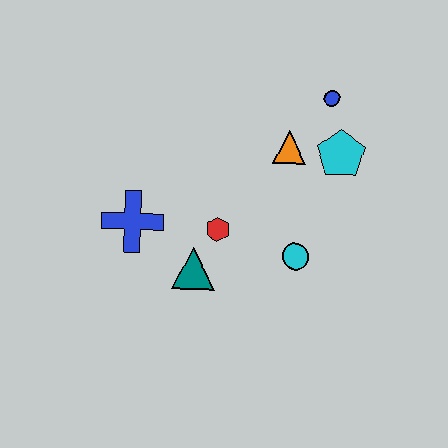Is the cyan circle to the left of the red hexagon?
No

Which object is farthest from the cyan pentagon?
The blue cross is farthest from the cyan pentagon.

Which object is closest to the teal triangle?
The red hexagon is closest to the teal triangle.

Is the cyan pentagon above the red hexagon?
Yes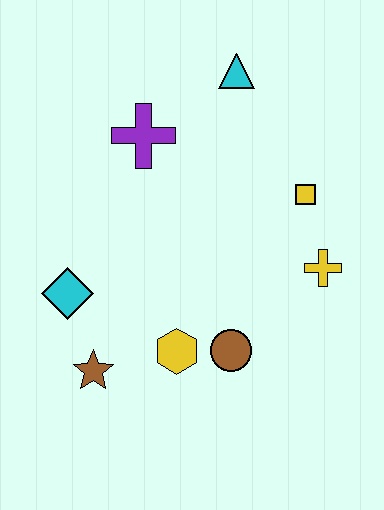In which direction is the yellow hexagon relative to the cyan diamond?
The yellow hexagon is to the right of the cyan diamond.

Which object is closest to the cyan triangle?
The purple cross is closest to the cyan triangle.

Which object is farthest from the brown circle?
The cyan triangle is farthest from the brown circle.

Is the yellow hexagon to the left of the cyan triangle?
Yes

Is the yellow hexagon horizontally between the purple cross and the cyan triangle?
Yes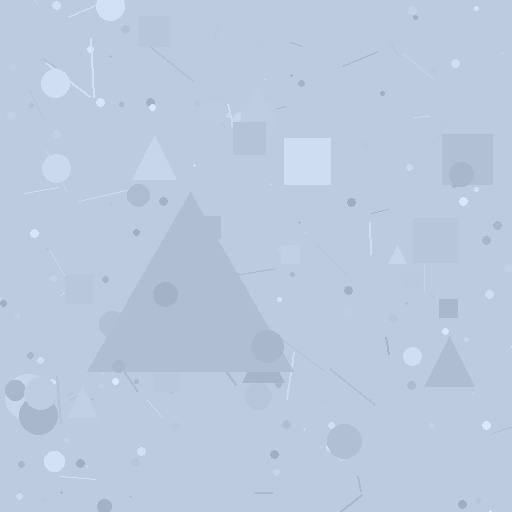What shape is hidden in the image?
A triangle is hidden in the image.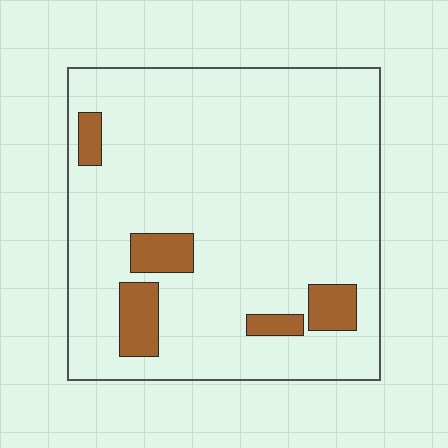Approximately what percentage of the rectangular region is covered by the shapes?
Approximately 10%.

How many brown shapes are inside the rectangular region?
5.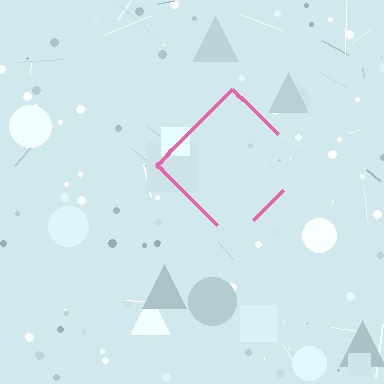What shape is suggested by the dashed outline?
The dashed outline suggests a diamond.